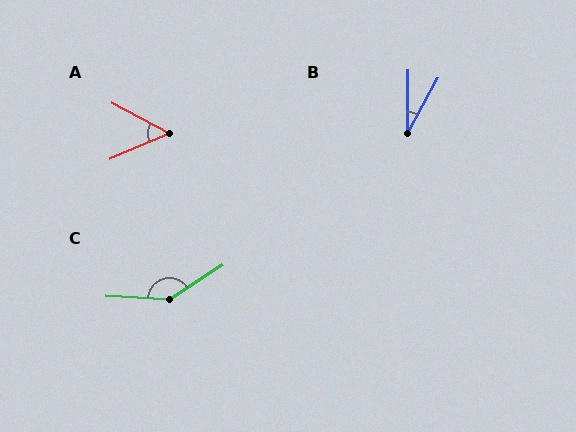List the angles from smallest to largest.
B (28°), A (51°), C (144°).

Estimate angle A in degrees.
Approximately 51 degrees.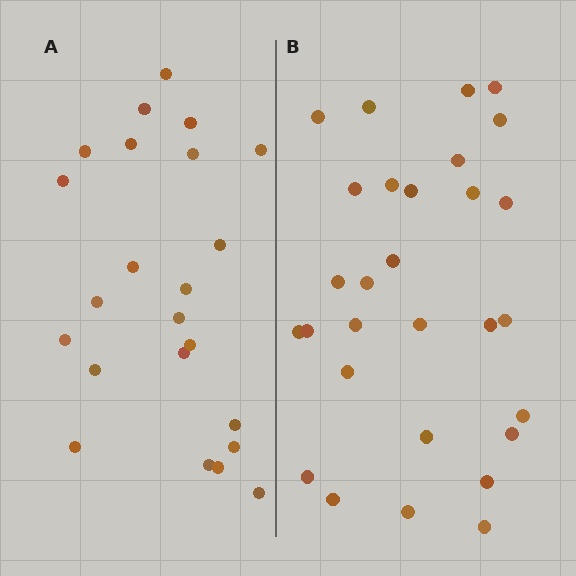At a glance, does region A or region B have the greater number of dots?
Region B (the right region) has more dots.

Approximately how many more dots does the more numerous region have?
Region B has about 6 more dots than region A.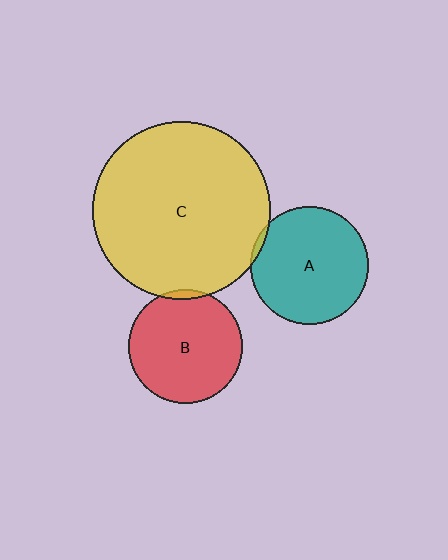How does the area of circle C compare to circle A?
Approximately 2.3 times.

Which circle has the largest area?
Circle C (yellow).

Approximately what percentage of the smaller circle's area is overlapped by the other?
Approximately 5%.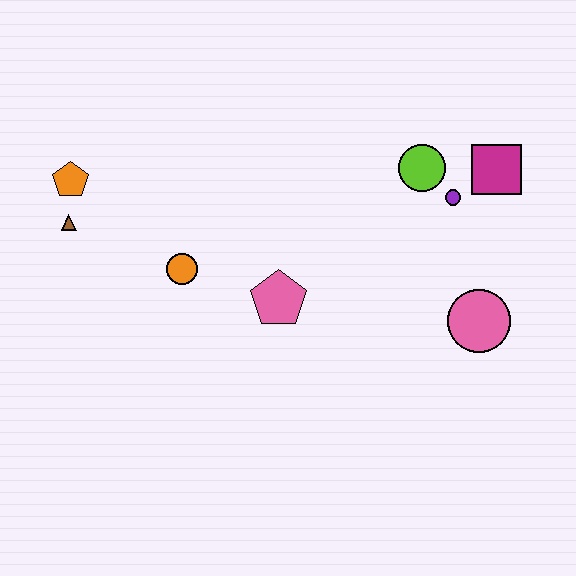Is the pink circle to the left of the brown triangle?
No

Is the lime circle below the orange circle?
No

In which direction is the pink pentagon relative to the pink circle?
The pink pentagon is to the left of the pink circle.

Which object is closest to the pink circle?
The purple circle is closest to the pink circle.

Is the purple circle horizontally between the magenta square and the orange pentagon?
Yes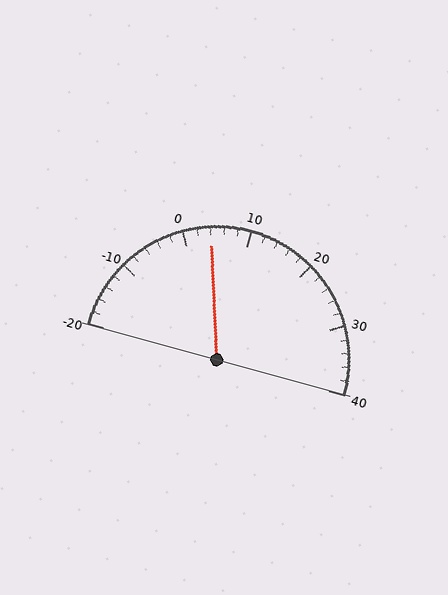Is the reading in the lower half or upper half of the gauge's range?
The reading is in the lower half of the range (-20 to 40).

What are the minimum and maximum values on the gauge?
The gauge ranges from -20 to 40.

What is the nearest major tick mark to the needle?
The nearest major tick mark is 0.